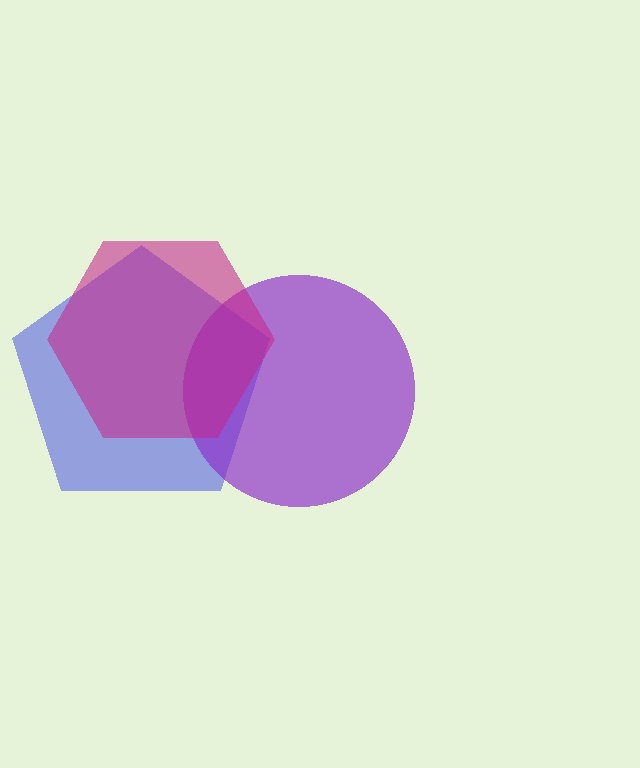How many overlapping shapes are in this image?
There are 3 overlapping shapes in the image.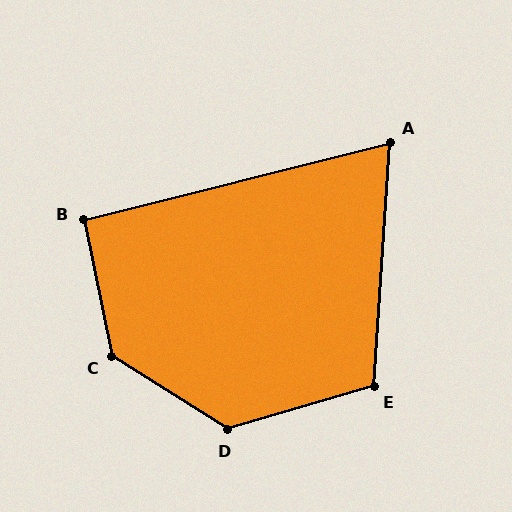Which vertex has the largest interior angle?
C, at approximately 134 degrees.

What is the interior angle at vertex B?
Approximately 93 degrees (approximately right).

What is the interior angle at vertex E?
Approximately 110 degrees (obtuse).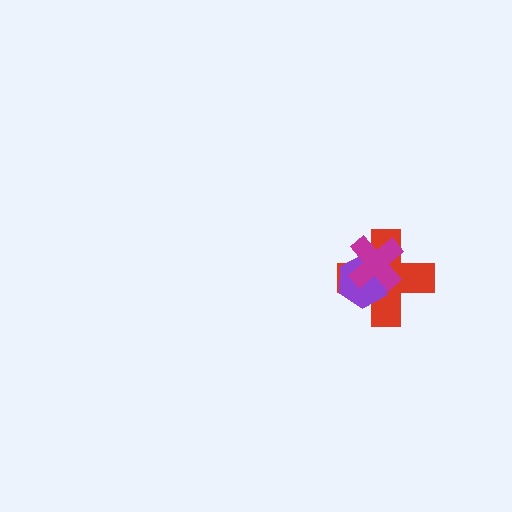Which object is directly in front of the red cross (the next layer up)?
The purple hexagon is directly in front of the red cross.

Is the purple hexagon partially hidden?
Yes, it is partially covered by another shape.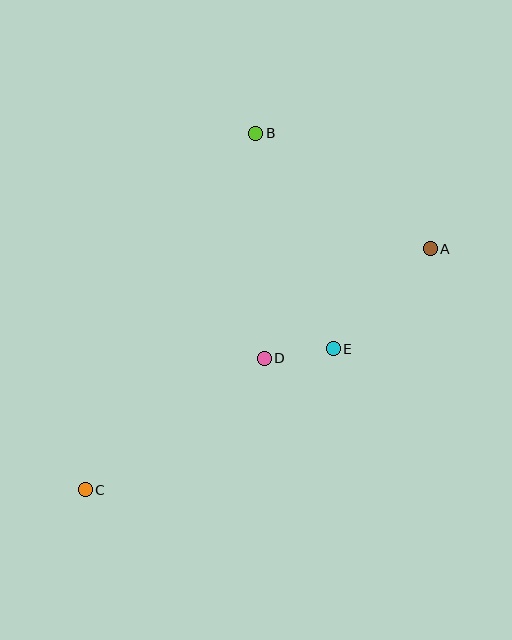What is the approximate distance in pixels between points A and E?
The distance between A and E is approximately 139 pixels.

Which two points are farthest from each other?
Points A and C are farthest from each other.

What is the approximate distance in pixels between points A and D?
The distance between A and D is approximately 199 pixels.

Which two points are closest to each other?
Points D and E are closest to each other.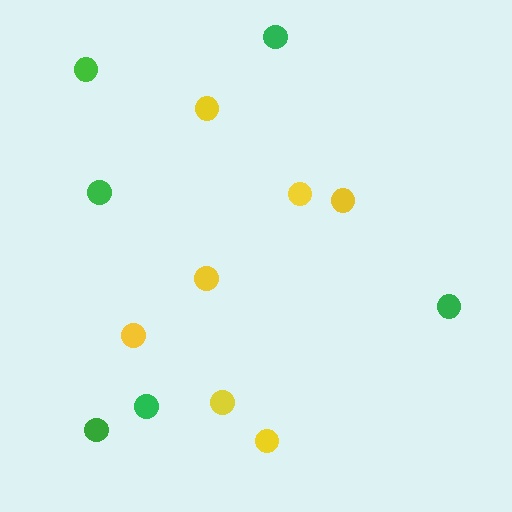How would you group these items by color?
There are 2 groups: one group of yellow circles (7) and one group of green circles (6).